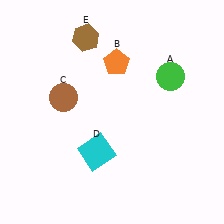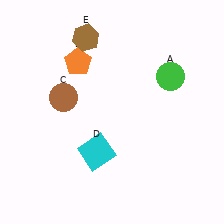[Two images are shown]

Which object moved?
The orange pentagon (B) moved left.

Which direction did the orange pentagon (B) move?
The orange pentagon (B) moved left.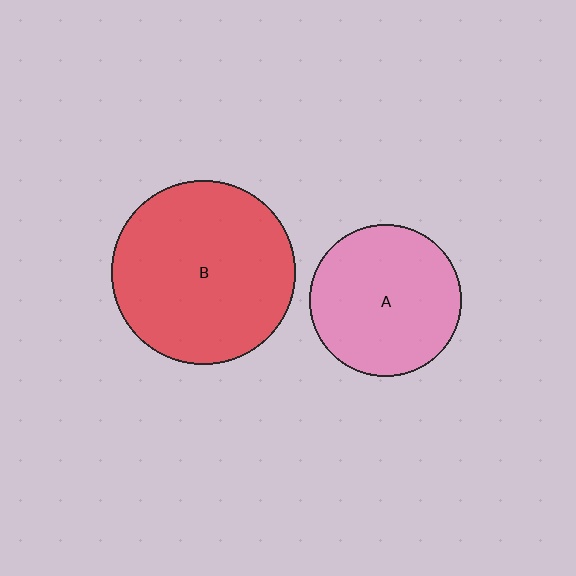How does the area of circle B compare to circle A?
Approximately 1.5 times.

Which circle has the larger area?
Circle B (red).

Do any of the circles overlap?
No, none of the circles overlap.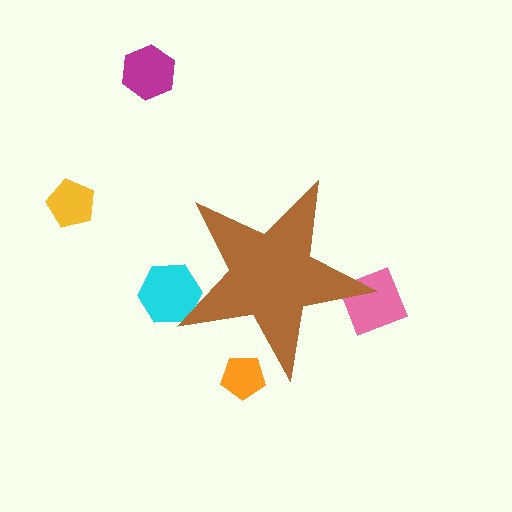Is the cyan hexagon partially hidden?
Yes, the cyan hexagon is partially hidden behind the brown star.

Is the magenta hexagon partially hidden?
No, the magenta hexagon is fully visible.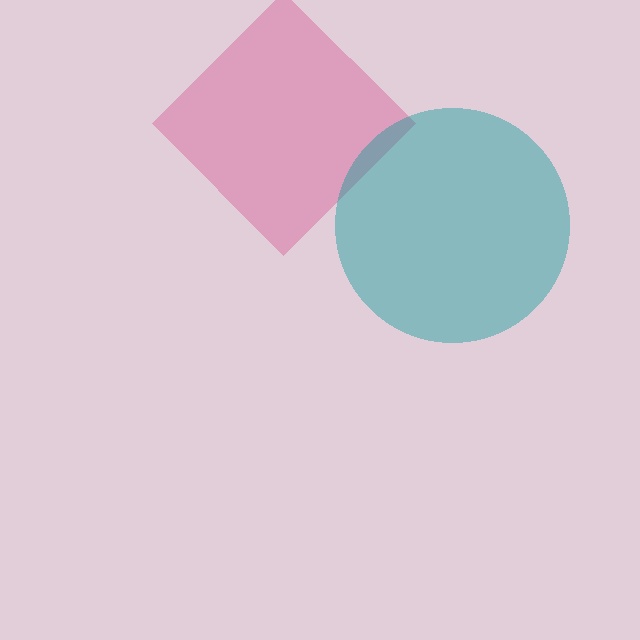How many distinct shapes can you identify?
There are 2 distinct shapes: a pink diamond, a teal circle.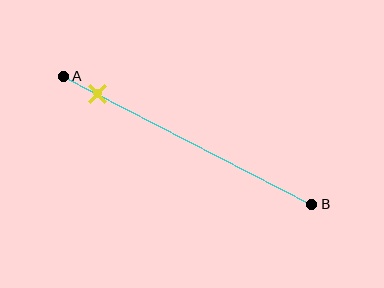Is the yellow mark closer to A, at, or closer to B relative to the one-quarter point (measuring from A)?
The yellow mark is closer to point A than the one-quarter point of segment AB.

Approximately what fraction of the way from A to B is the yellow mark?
The yellow mark is approximately 15% of the way from A to B.